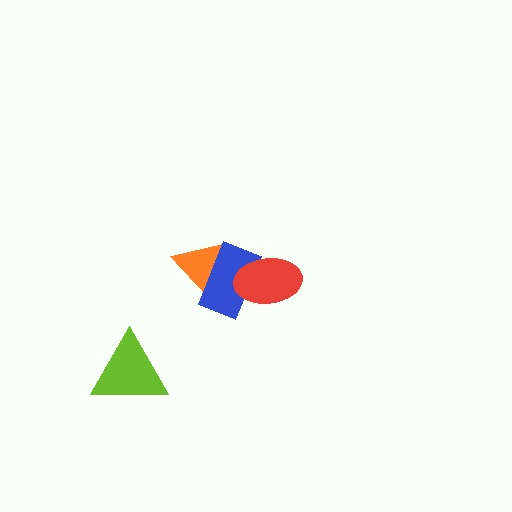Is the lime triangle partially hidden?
No, no other shape covers it.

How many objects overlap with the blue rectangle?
2 objects overlap with the blue rectangle.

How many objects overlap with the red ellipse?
1 object overlaps with the red ellipse.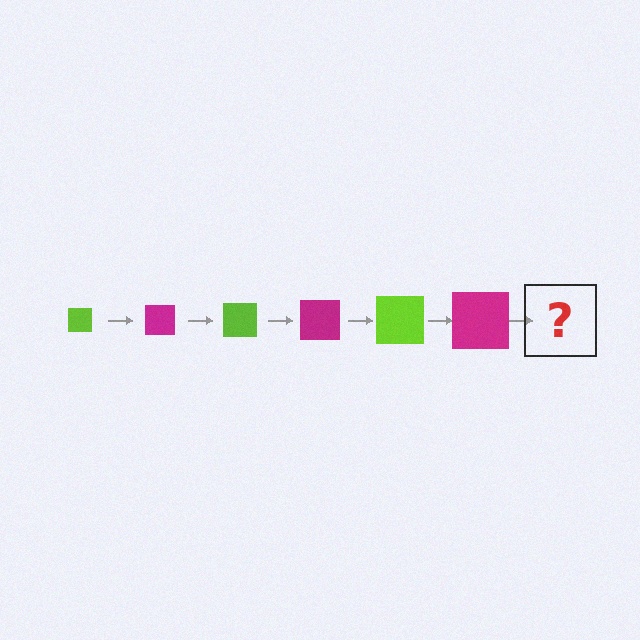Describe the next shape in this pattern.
It should be a lime square, larger than the previous one.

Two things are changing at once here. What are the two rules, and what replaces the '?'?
The two rules are that the square grows larger each step and the color cycles through lime and magenta. The '?' should be a lime square, larger than the previous one.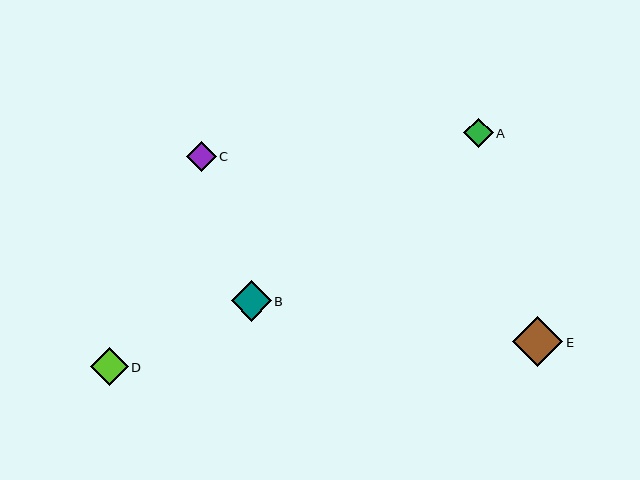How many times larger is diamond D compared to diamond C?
Diamond D is approximately 1.3 times the size of diamond C.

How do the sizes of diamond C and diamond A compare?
Diamond C and diamond A are approximately the same size.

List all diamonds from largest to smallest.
From largest to smallest: E, B, D, C, A.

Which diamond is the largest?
Diamond E is the largest with a size of approximately 50 pixels.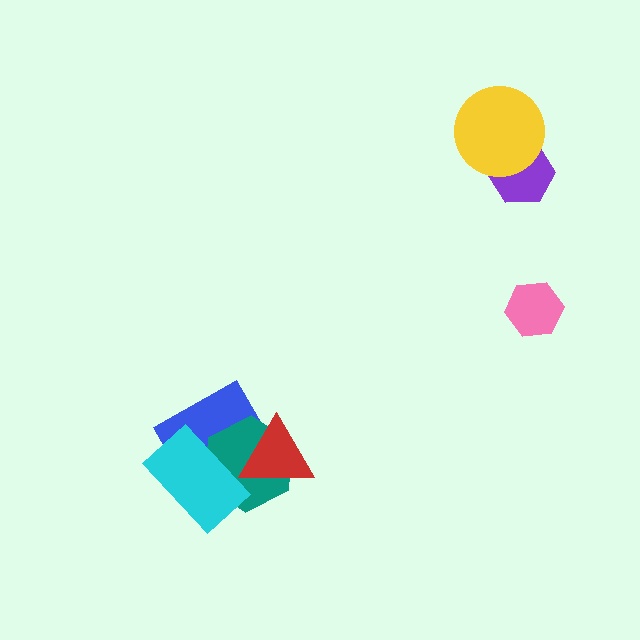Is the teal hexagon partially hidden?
Yes, it is partially covered by another shape.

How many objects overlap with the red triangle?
2 objects overlap with the red triangle.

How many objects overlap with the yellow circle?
1 object overlaps with the yellow circle.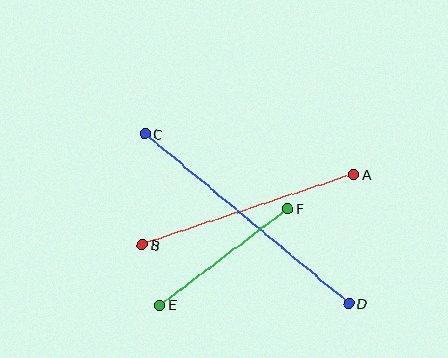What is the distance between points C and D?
The distance is approximately 265 pixels.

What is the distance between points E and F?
The distance is approximately 160 pixels.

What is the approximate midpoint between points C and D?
The midpoint is at approximately (247, 219) pixels.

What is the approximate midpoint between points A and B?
The midpoint is at approximately (248, 210) pixels.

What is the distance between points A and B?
The distance is approximately 223 pixels.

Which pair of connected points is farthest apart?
Points C and D are farthest apart.